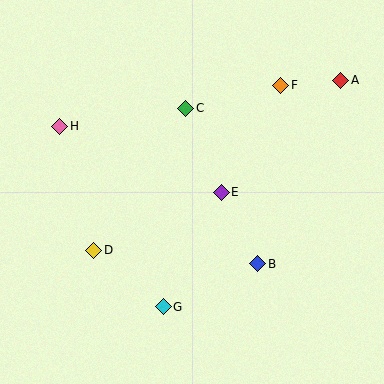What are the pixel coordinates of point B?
Point B is at (258, 264).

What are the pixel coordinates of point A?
Point A is at (341, 80).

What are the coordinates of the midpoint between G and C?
The midpoint between G and C is at (175, 207).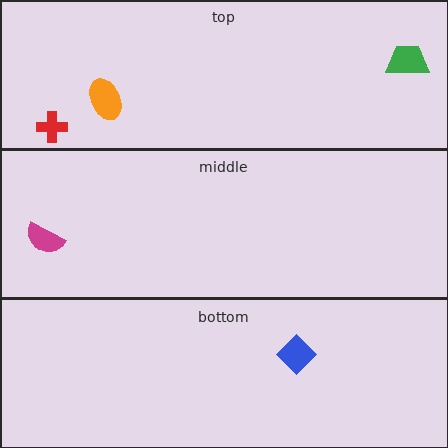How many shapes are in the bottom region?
1.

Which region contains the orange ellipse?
The top region.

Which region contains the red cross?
The top region.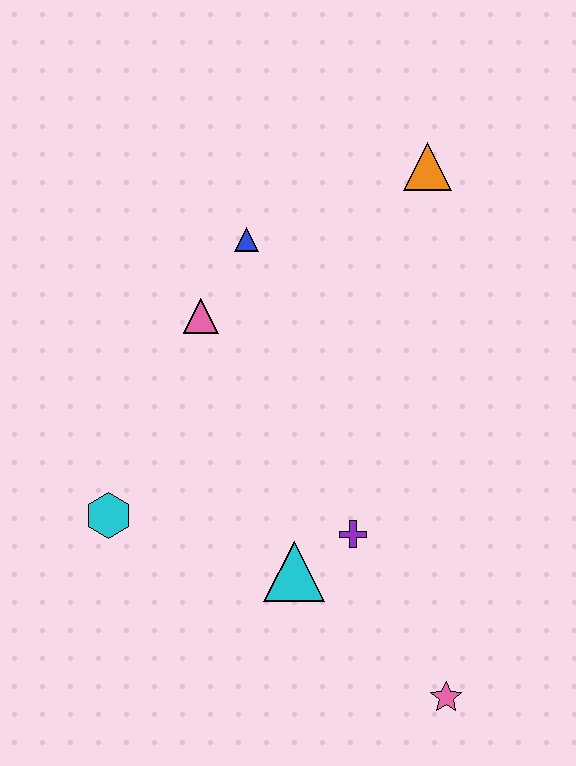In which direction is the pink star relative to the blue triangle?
The pink star is below the blue triangle.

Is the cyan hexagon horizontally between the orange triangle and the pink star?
No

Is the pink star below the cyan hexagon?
Yes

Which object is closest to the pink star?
The purple cross is closest to the pink star.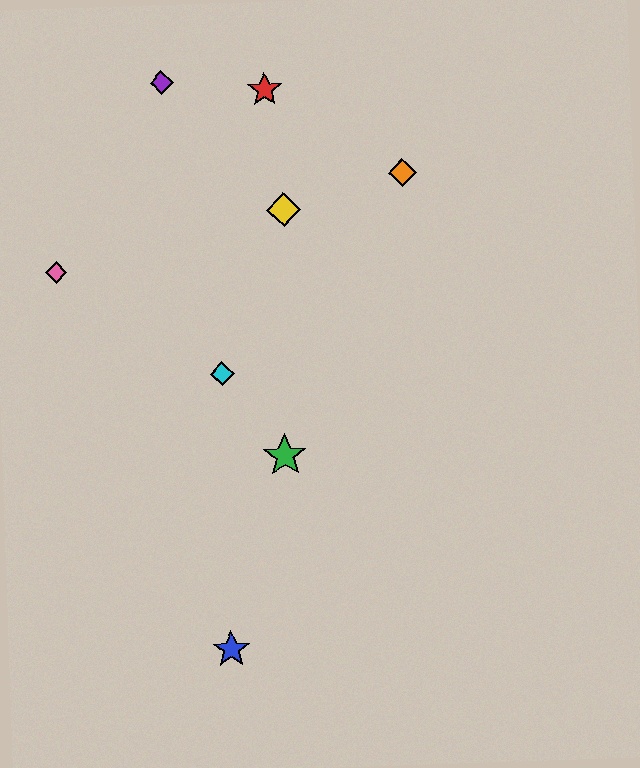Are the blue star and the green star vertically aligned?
No, the blue star is at x≈231 and the green star is at x≈285.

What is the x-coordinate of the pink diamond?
The pink diamond is at x≈56.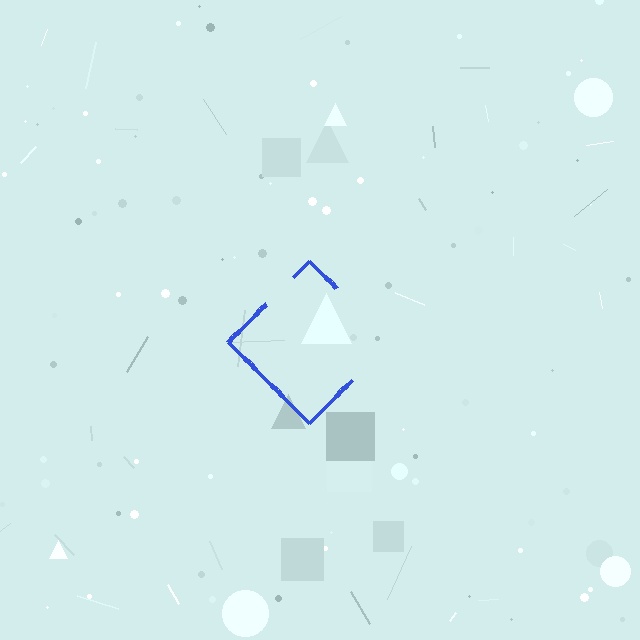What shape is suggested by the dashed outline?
The dashed outline suggests a diamond.